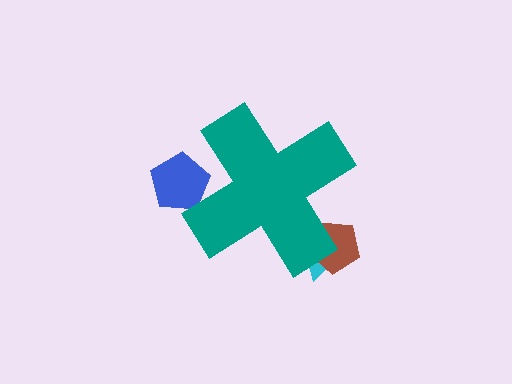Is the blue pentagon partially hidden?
Yes, the blue pentagon is partially hidden behind the teal cross.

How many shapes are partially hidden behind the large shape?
3 shapes are partially hidden.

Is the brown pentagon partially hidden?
Yes, the brown pentagon is partially hidden behind the teal cross.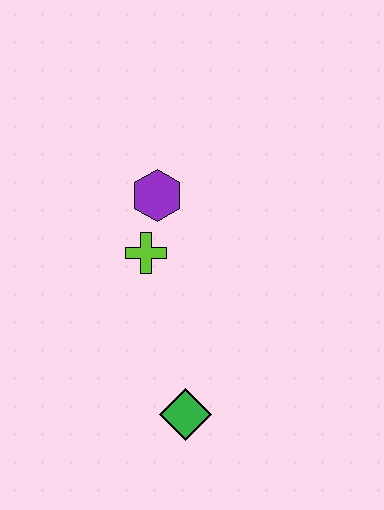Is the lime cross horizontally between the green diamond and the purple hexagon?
No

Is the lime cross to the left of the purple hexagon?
Yes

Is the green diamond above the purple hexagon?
No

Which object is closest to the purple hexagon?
The lime cross is closest to the purple hexagon.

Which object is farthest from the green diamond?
The purple hexagon is farthest from the green diamond.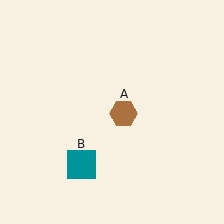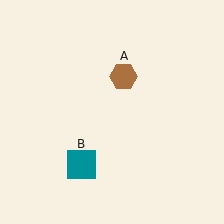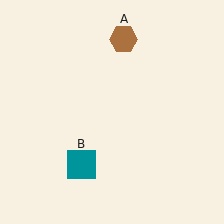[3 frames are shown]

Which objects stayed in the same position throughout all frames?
Teal square (object B) remained stationary.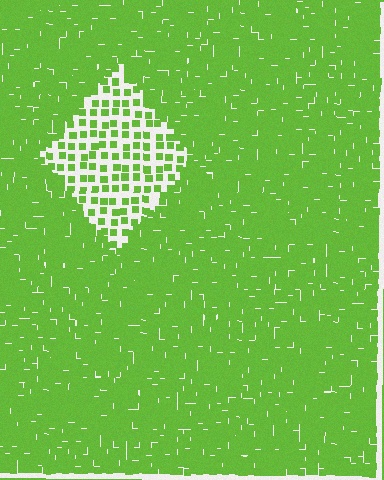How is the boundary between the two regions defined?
The boundary is defined by a change in element density (approximately 2.9x ratio). All elements are the same color, size, and shape.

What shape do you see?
I see a diamond.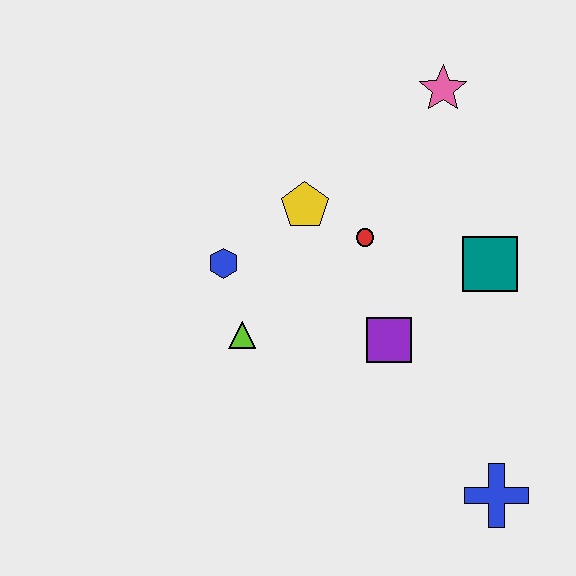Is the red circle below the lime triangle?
No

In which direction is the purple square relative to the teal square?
The purple square is to the left of the teal square.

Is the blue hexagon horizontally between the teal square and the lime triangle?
No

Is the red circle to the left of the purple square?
Yes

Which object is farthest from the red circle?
The blue cross is farthest from the red circle.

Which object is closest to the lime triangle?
The blue hexagon is closest to the lime triangle.